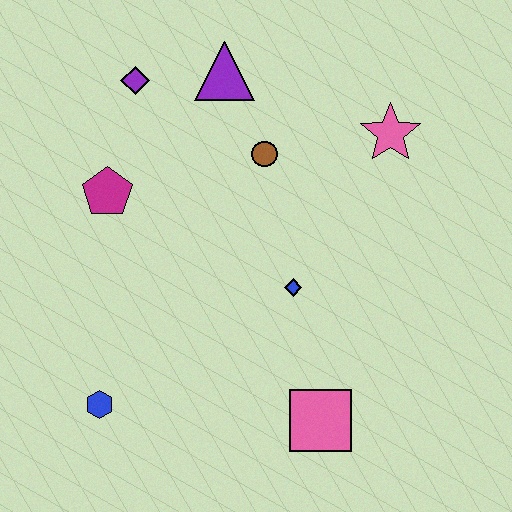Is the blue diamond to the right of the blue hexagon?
Yes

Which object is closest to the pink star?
The brown circle is closest to the pink star.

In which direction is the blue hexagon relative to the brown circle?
The blue hexagon is below the brown circle.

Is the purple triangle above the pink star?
Yes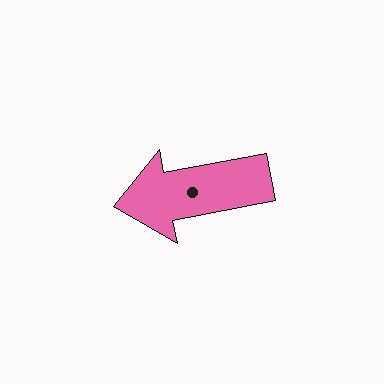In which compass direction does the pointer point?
West.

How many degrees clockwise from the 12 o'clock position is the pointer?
Approximately 259 degrees.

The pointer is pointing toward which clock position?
Roughly 9 o'clock.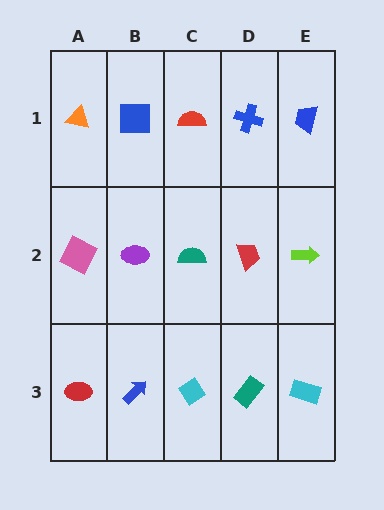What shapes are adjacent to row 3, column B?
A purple ellipse (row 2, column B), a red ellipse (row 3, column A), a cyan diamond (row 3, column C).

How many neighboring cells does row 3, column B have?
3.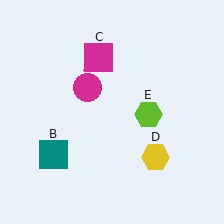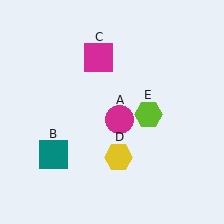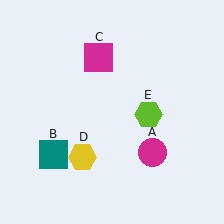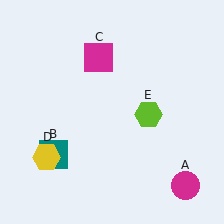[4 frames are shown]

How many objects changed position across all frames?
2 objects changed position: magenta circle (object A), yellow hexagon (object D).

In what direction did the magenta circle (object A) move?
The magenta circle (object A) moved down and to the right.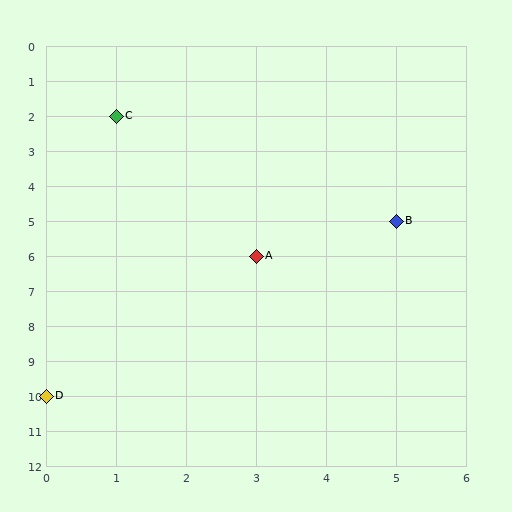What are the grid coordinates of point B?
Point B is at grid coordinates (5, 5).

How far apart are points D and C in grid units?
Points D and C are 1 column and 8 rows apart (about 8.1 grid units diagonally).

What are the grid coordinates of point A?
Point A is at grid coordinates (3, 6).